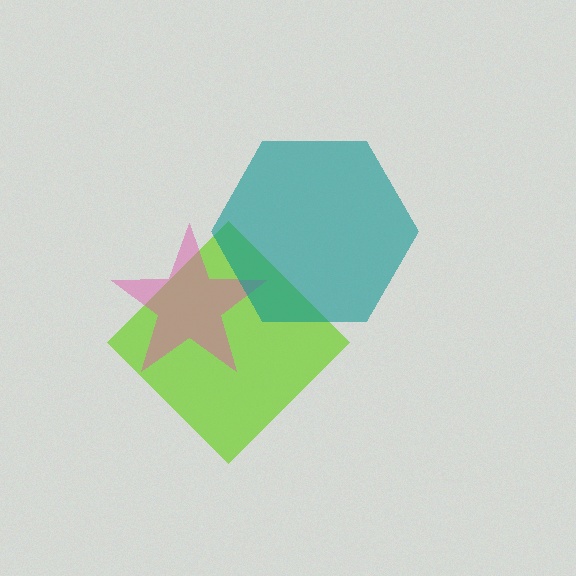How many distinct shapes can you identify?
There are 3 distinct shapes: a lime diamond, a pink star, a teal hexagon.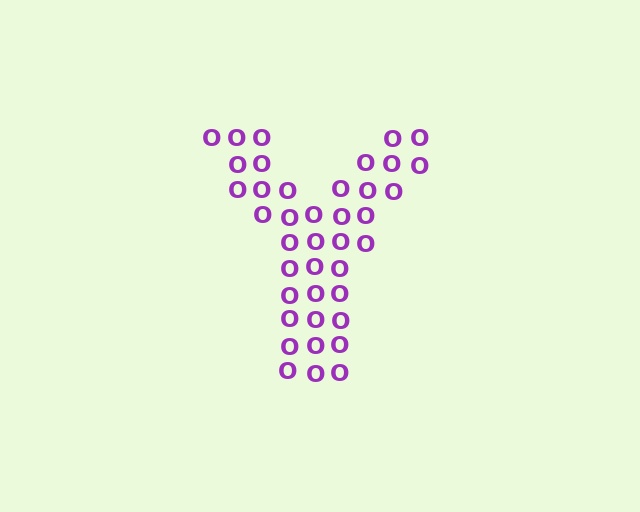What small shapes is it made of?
It is made of small letter O's.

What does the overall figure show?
The overall figure shows the letter Y.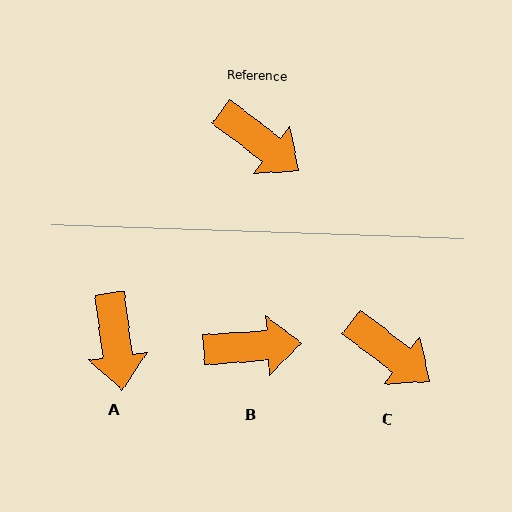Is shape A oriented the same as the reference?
No, it is off by about 45 degrees.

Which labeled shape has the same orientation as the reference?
C.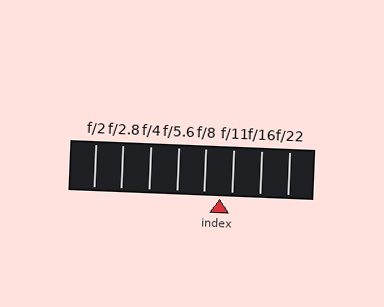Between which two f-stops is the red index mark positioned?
The index mark is between f/8 and f/11.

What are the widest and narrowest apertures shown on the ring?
The widest aperture shown is f/2 and the narrowest is f/22.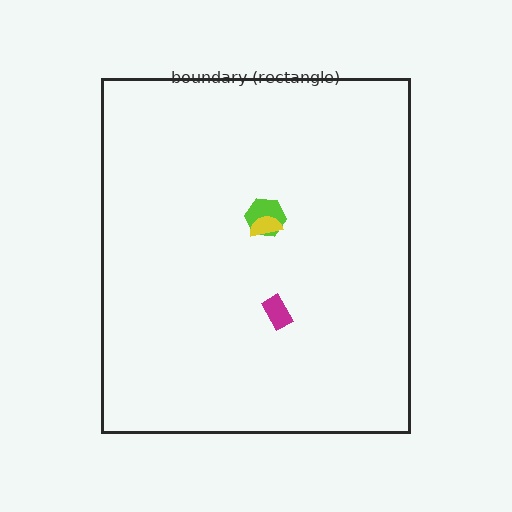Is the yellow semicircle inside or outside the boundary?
Inside.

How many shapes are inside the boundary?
3 inside, 0 outside.